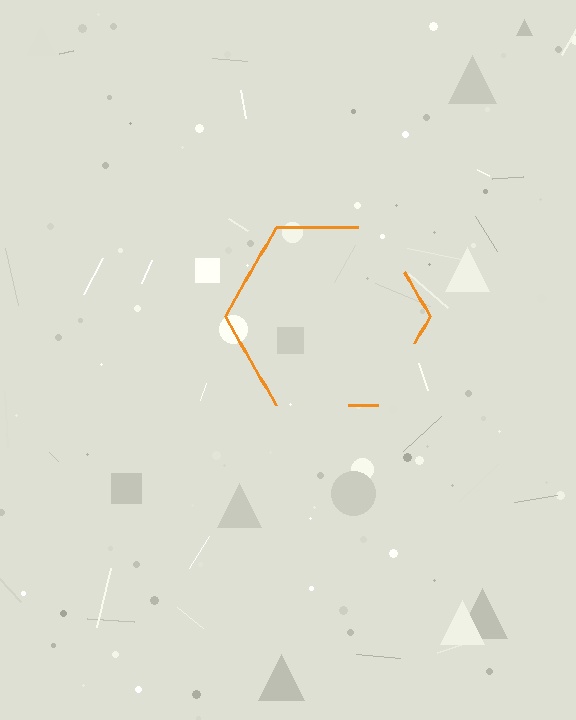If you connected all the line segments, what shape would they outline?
They would outline a hexagon.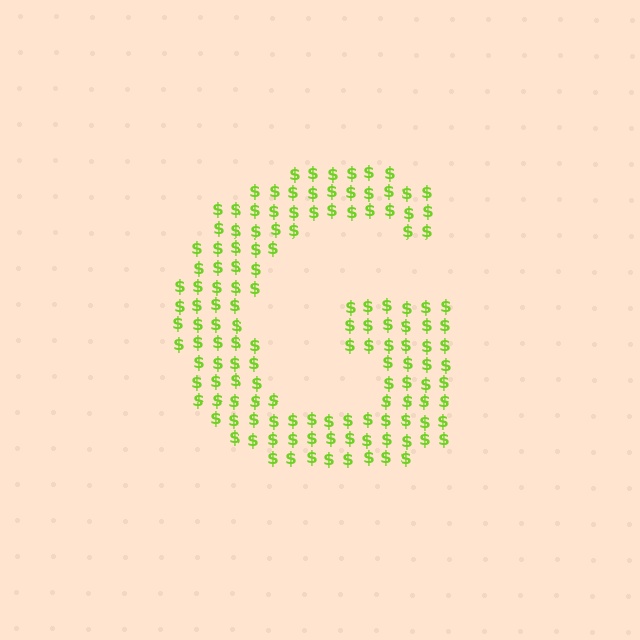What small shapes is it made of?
It is made of small dollar signs.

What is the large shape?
The large shape is the letter G.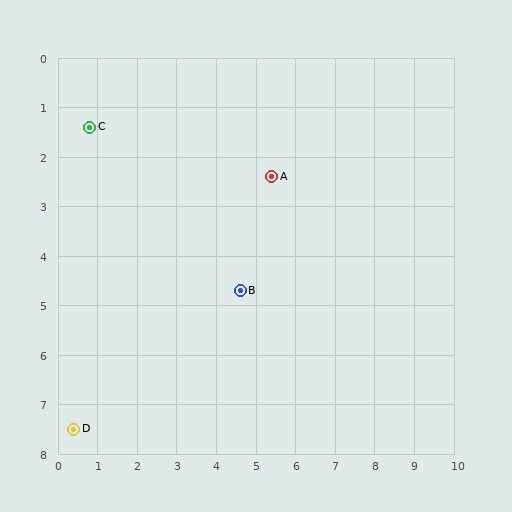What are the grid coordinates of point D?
Point D is at approximately (0.4, 7.5).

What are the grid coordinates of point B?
Point B is at approximately (4.6, 4.7).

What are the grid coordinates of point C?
Point C is at approximately (0.8, 1.4).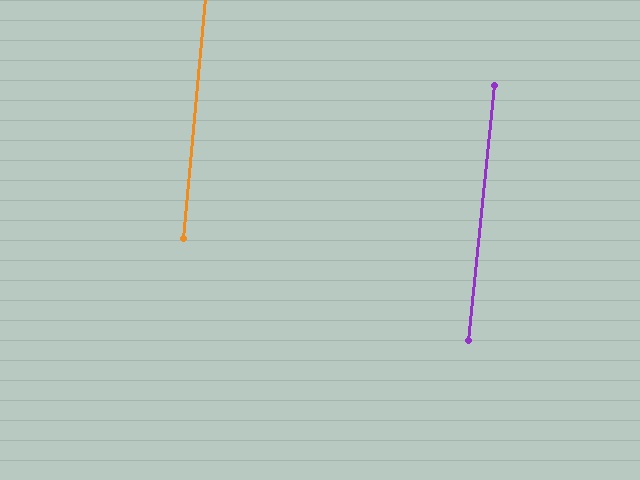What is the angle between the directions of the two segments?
Approximately 1 degree.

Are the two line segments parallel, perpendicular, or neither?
Parallel — their directions differ by only 0.6°.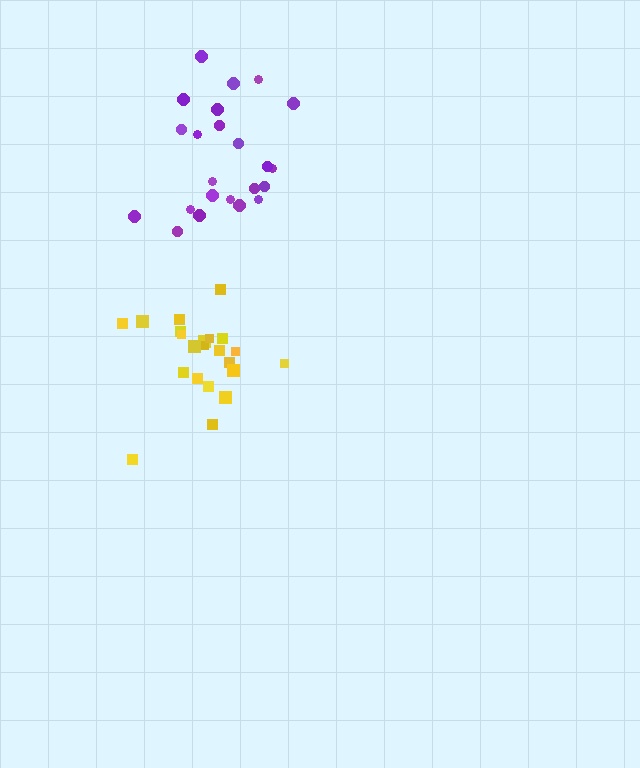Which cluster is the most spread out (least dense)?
Purple.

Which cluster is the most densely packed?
Yellow.